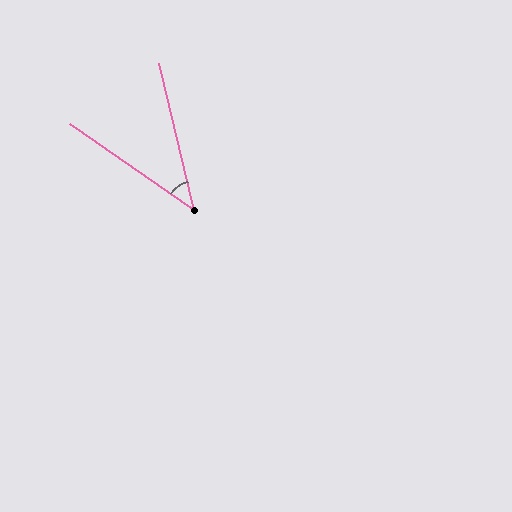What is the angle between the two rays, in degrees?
Approximately 42 degrees.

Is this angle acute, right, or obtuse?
It is acute.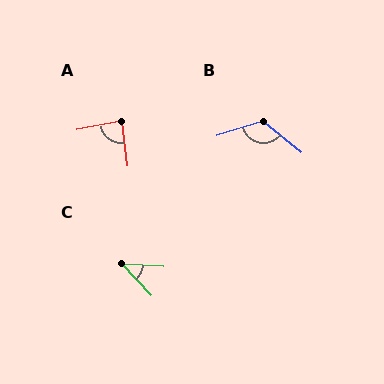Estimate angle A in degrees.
Approximately 86 degrees.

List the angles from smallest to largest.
C (43°), A (86°), B (124°).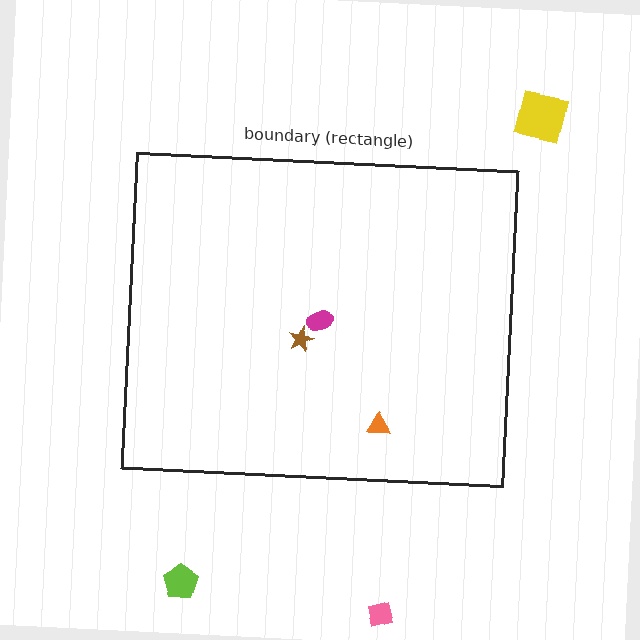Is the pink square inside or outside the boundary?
Outside.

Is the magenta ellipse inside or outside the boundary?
Inside.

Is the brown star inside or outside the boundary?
Inside.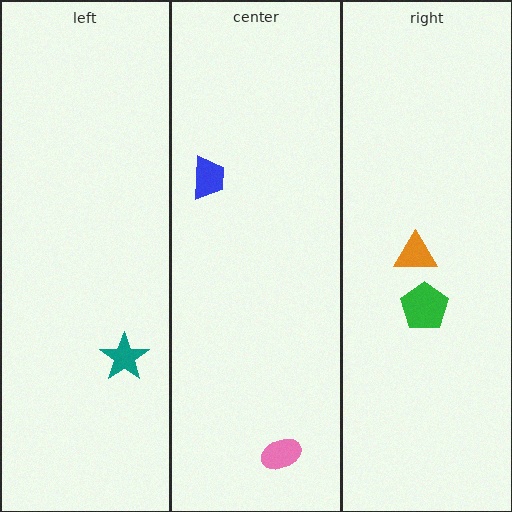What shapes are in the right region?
The green pentagon, the orange triangle.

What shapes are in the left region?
The teal star.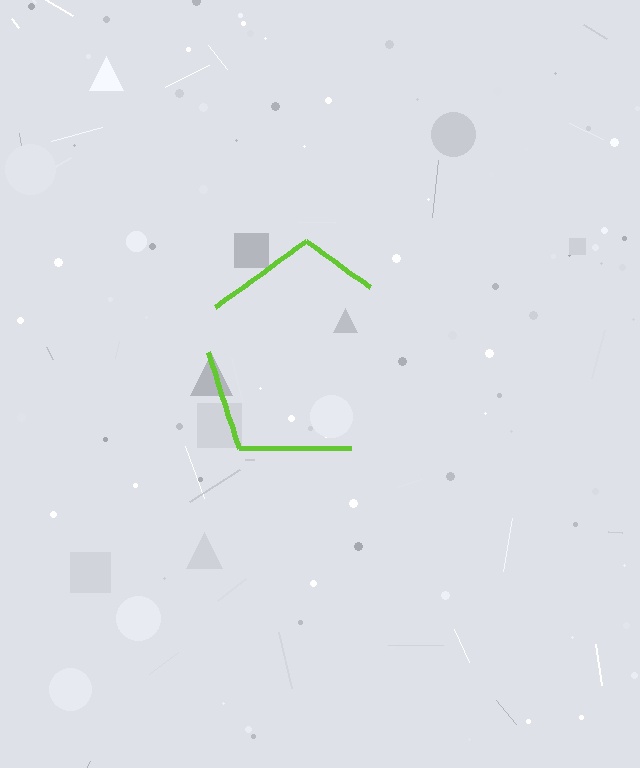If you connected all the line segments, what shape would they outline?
They would outline a pentagon.